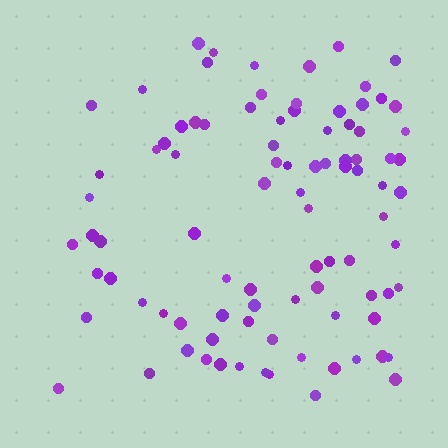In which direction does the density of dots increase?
From left to right, with the right side densest.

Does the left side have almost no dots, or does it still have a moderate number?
Still a moderate number, just noticeably fewer than the right.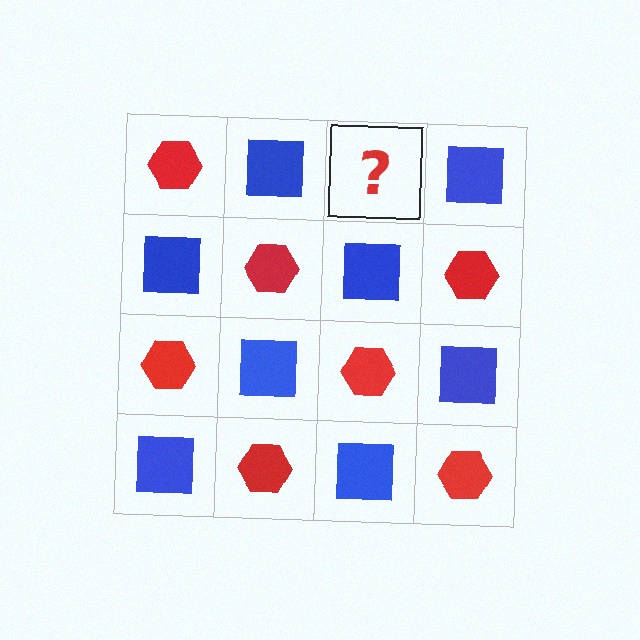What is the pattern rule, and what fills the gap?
The rule is that it alternates red hexagon and blue square in a checkerboard pattern. The gap should be filled with a red hexagon.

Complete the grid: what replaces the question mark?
The question mark should be replaced with a red hexagon.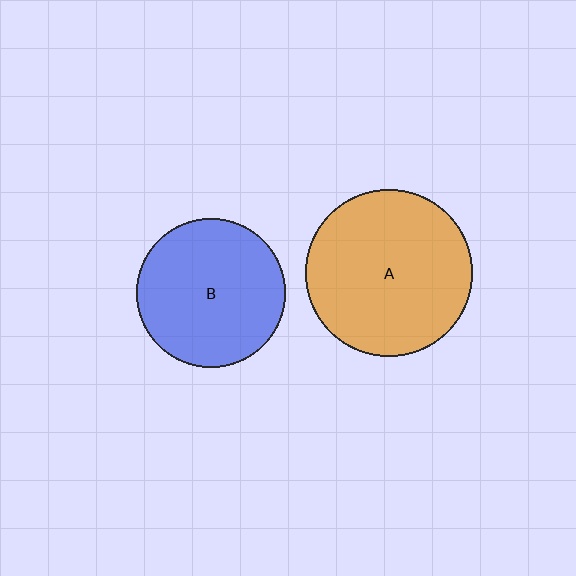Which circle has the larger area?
Circle A (orange).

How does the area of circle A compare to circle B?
Approximately 1.3 times.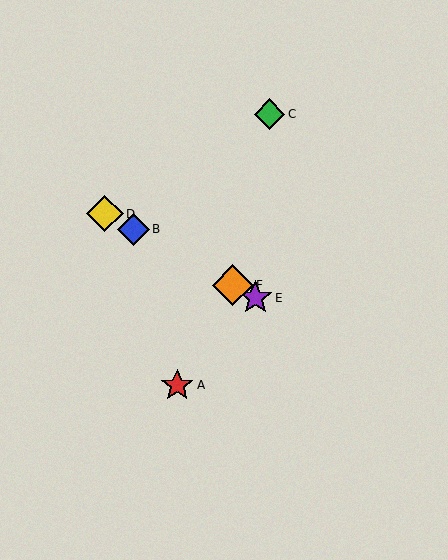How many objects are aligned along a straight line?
4 objects (B, D, E, F) are aligned along a straight line.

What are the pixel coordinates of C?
Object C is at (270, 114).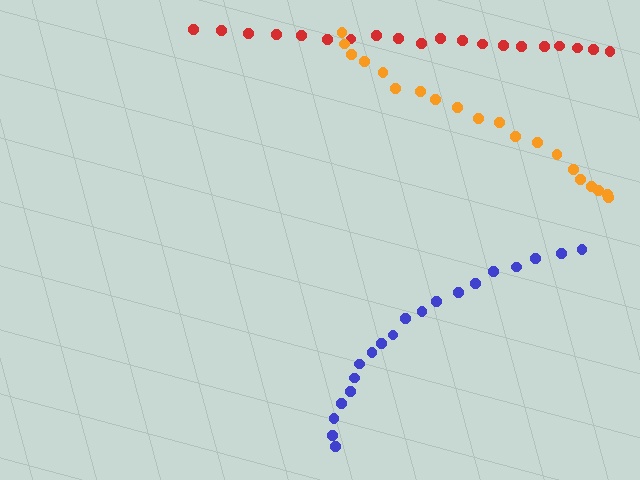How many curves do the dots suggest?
There are 3 distinct paths.